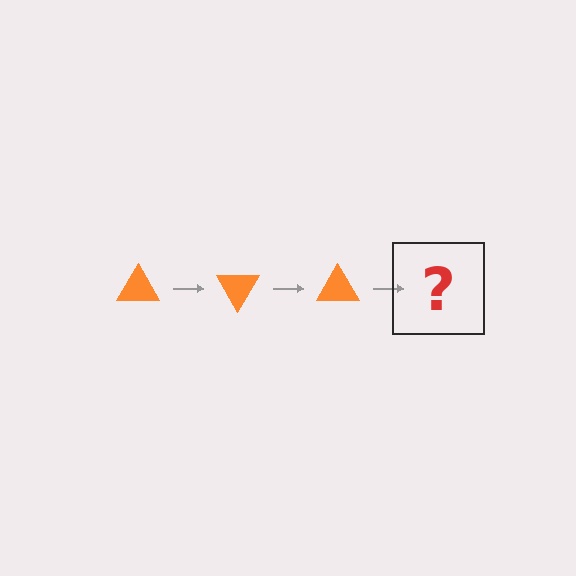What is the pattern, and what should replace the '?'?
The pattern is that the triangle rotates 60 degrees each step. The '?' should be an orange triangle rotated 180 degrees.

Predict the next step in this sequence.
The next step is an orange triangle rotated 180 degrees.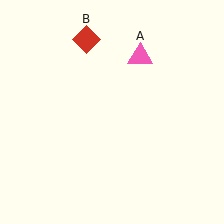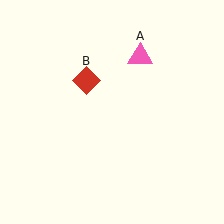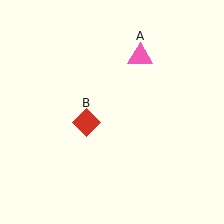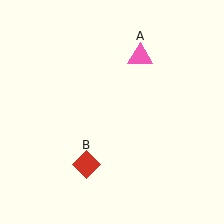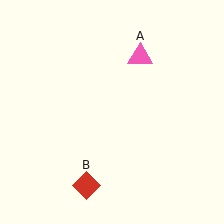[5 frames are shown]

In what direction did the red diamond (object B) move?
The red diamond (object B) moved down.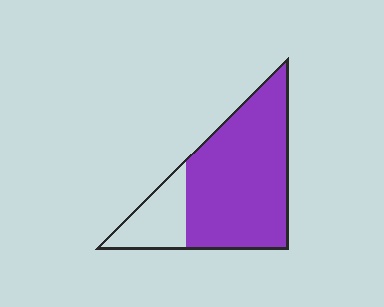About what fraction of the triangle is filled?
About four fifths (4/5).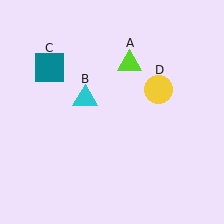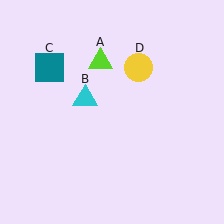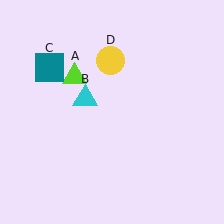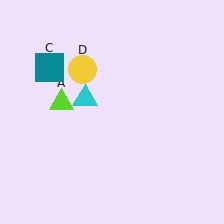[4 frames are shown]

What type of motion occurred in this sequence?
The lime triangle (object A), yellow circle (object D) rotated counterclockwise around the center of the scene.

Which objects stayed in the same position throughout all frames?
Cyan triangle (object B) and teal square (object C) remained stationary.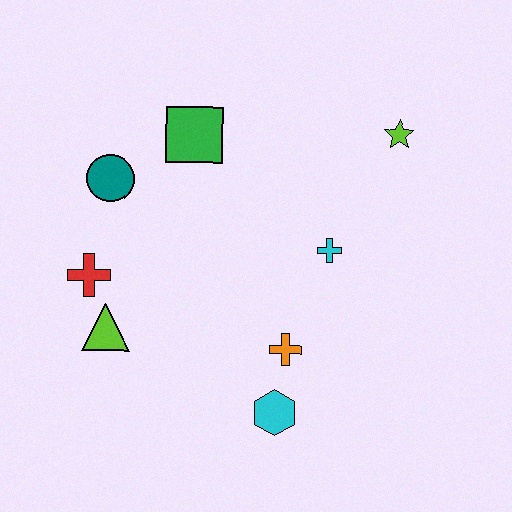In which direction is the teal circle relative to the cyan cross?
The teal circle is to the left of the cyan cross.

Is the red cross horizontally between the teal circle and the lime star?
No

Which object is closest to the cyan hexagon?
The orange cross is closest to the cyan hexagon.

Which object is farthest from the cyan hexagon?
The lime star is farthest from the cyan hexagon.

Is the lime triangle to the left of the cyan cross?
Yes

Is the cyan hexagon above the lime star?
No